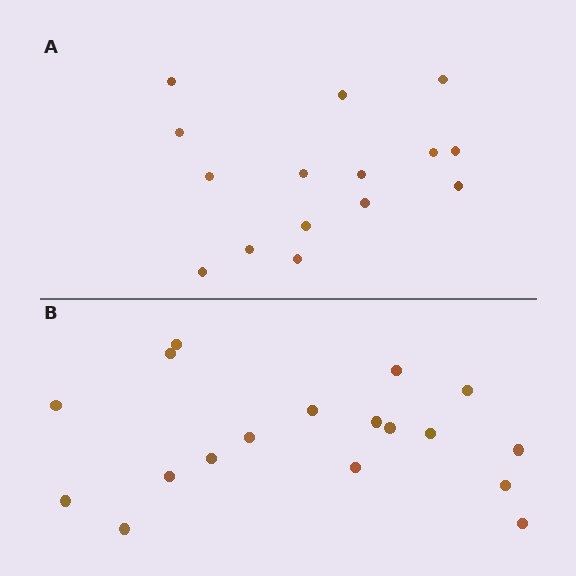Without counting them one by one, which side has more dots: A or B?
Region B (the bottom region) has more dots.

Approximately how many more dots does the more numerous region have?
Region B has just a few more — roughly 2 or 3 more dots than region A.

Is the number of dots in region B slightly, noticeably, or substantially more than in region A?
Region B has only slightly more — the two regions are fairly close. The ratio is roughly 1.2 to 1.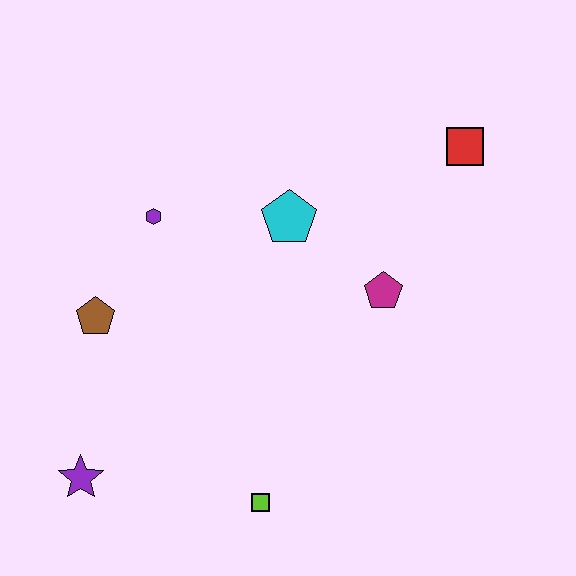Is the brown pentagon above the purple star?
Yes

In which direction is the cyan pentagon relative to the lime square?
The cyan pentagon is above the lime square.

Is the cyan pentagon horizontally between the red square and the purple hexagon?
Yes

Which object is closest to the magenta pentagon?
The cyan pentagon is closest to the magenta pentagon.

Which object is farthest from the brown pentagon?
The red square is farthest from the brown pentagon.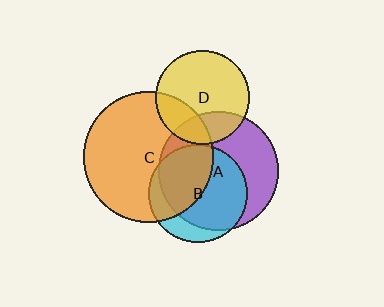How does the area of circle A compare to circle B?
Approximately 1.5 times.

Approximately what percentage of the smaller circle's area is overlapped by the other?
Approximately 45%.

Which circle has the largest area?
Circle C (orange).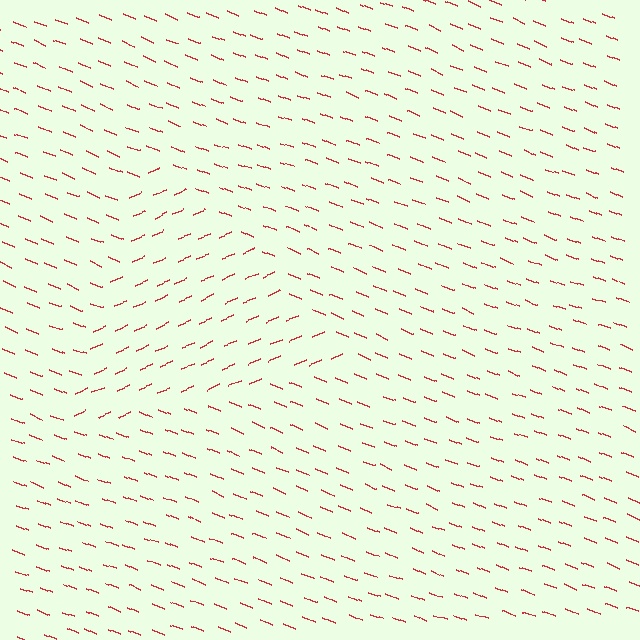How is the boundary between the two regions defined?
The boundary is defined purely by a change in line orientation (approximately 45 degrees difference). All lines are the same color and thickness.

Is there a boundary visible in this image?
Yes, there is a texture boundary formed by a change in line orientation.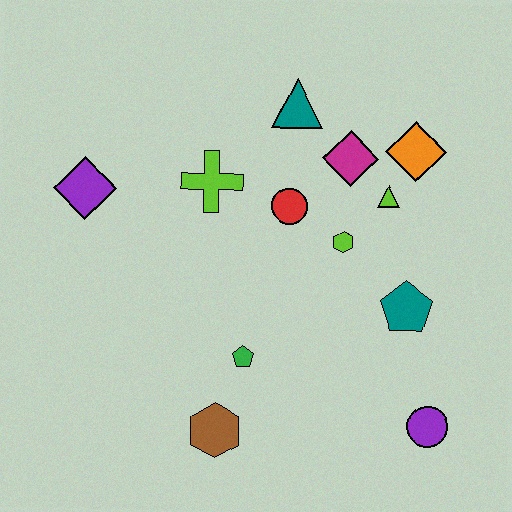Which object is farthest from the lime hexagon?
The purple diamond is farthest from the lime hexagon.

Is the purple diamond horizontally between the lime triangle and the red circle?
No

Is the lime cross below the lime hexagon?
No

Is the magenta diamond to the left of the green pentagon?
No